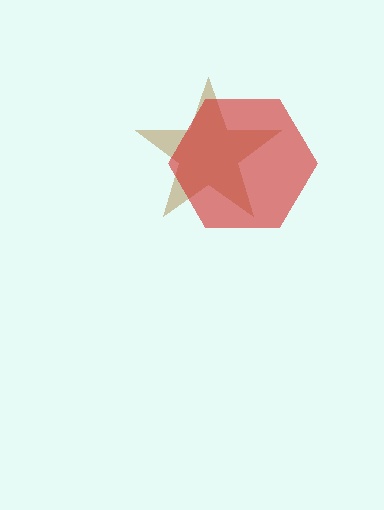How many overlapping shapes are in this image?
There are 2 overlapping shapes in the image.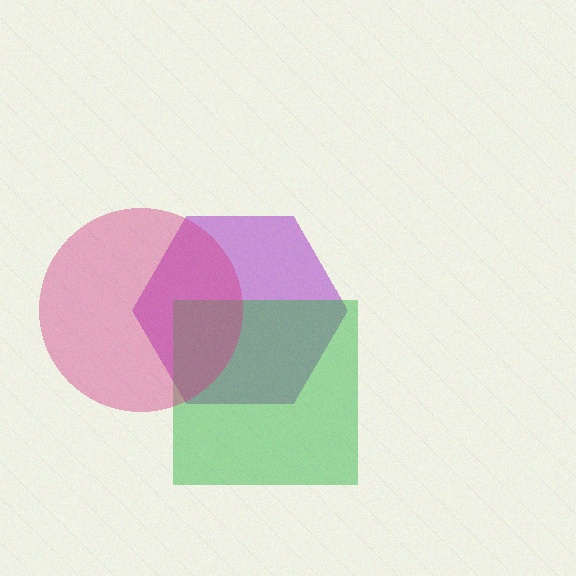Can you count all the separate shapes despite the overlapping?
Yes, there are 3 separate shapes.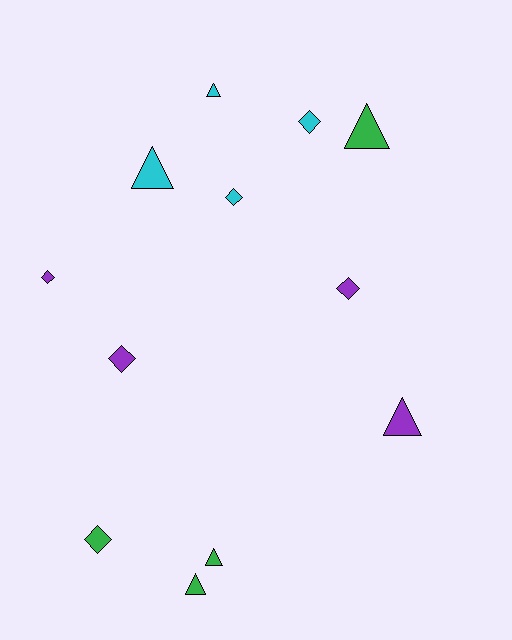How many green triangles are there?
There are 3 green triangles.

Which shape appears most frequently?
Diamond, with 6 objects.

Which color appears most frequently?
Cyan, with 4 objects.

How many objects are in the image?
There are 12 objects.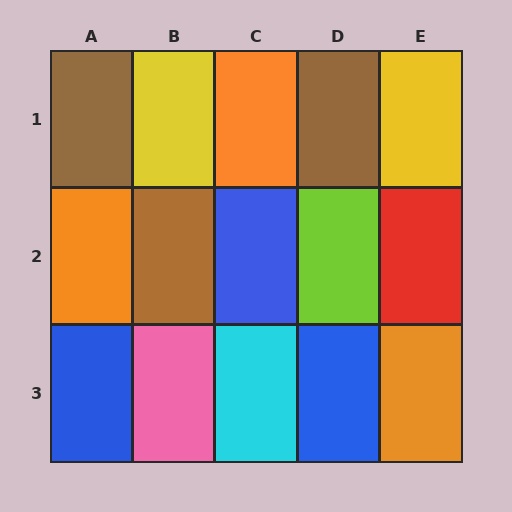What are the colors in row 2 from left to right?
Orange, brown, blue, lime, red.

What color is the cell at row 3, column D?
Blue.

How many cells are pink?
1 cell is pink.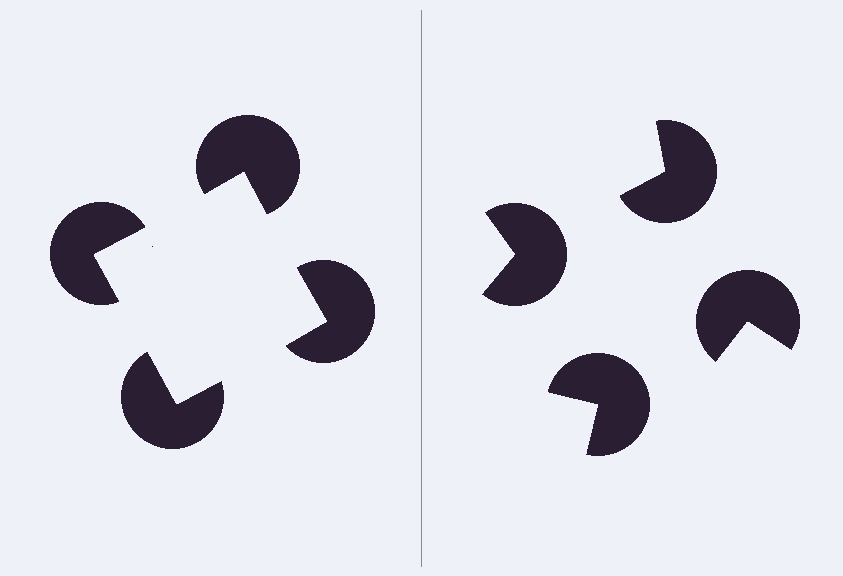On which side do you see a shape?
An illusory square appears on the left side. On the right side the wedge cuts are rotated, so no coherent shape forms.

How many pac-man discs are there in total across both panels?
8 — 4 on each side.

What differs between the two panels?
The pac-man discs are positioned identically on both sides; only the wedge orientations differ. On the left they align to a square; on the right they are misaligned.